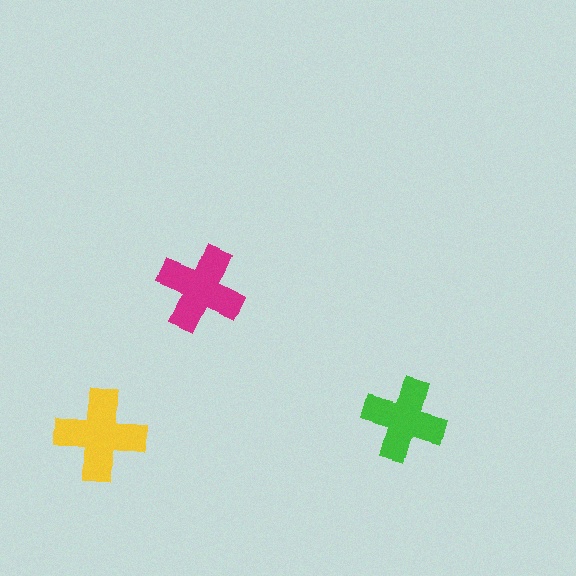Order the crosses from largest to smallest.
the yellow one, the magenta one, the green one.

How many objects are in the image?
There are 3 objects in the image.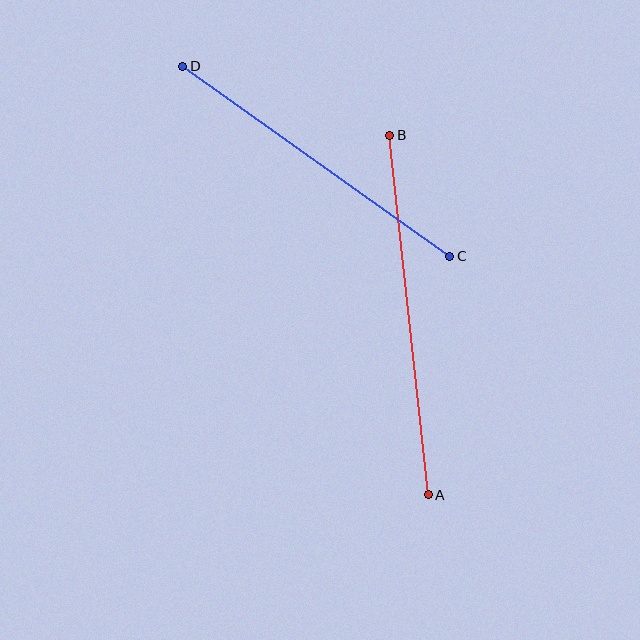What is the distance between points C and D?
The distance is approximately 328 pixels.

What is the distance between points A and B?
The distance is approximately 361 pixels.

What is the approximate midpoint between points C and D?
The midpoint is at approximately (316, 161) pixels.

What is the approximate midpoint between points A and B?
The midpoint is at approximately (409, 315) pixels.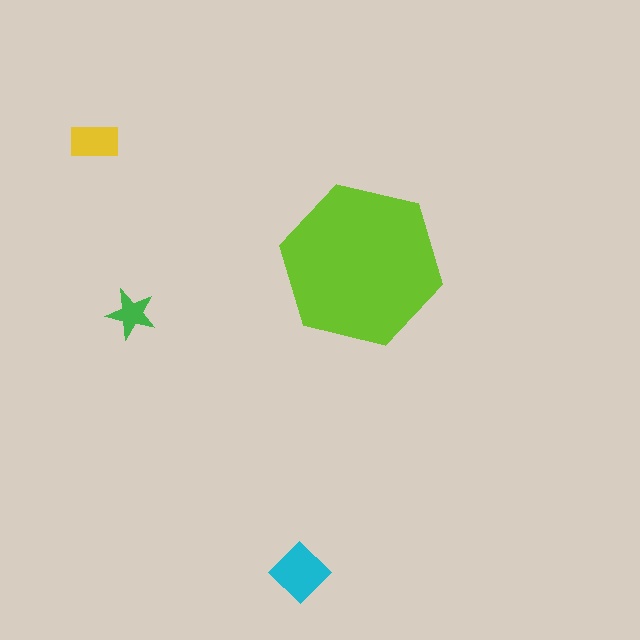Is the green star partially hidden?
No, the green star is fully visible.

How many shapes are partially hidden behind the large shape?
0 shapes are partially hidden.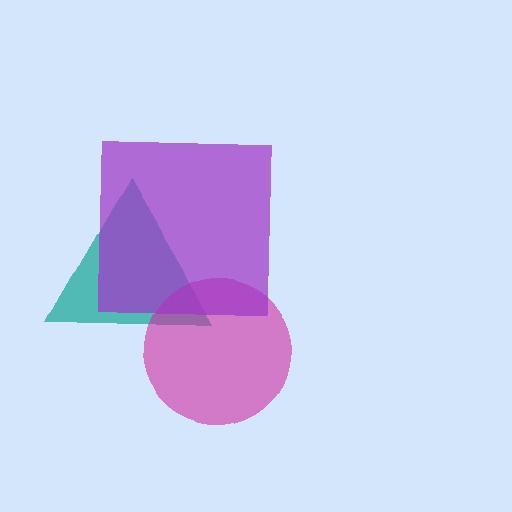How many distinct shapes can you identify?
There are 3 distinct shapes: a teal triangle, a magenta circle, a purple square.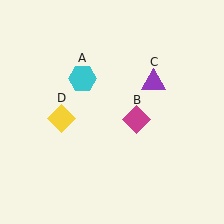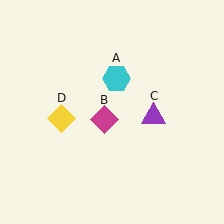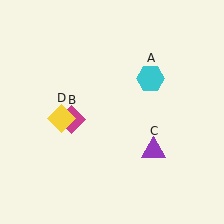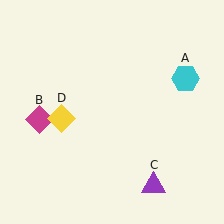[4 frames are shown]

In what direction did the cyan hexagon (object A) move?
The cyan hexagon (object A) moved right.